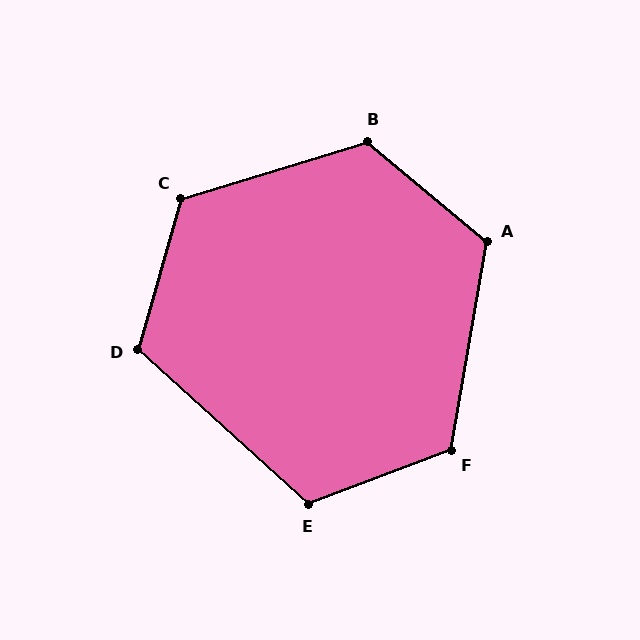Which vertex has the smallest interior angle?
D, at approximately 116 degrees.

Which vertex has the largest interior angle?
B, at approximately 123 degrees.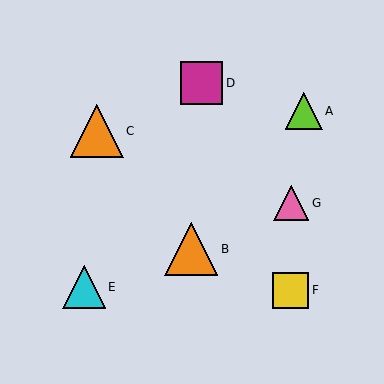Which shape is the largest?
The orange triangle (labeled B) is the largest.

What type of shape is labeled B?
Shape B is an orange triangle.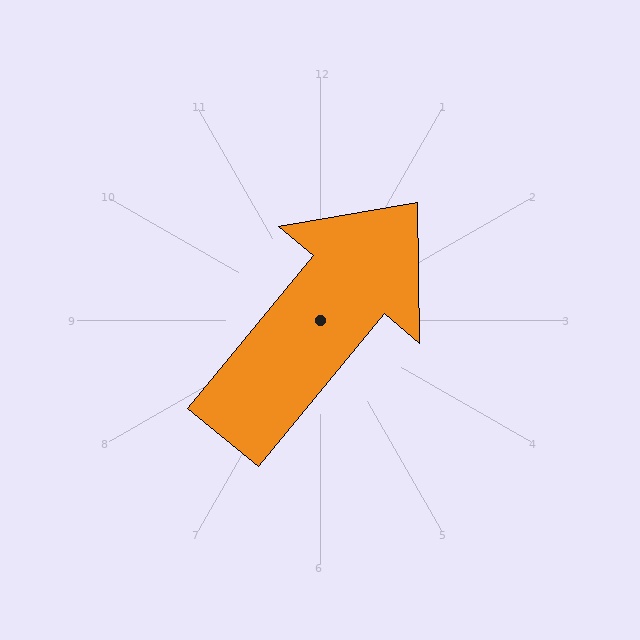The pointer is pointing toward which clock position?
Roughly 1 o'clock.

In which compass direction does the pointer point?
Northeast.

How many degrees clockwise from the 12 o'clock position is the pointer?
Approximately 40 degrees.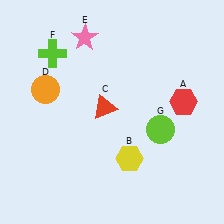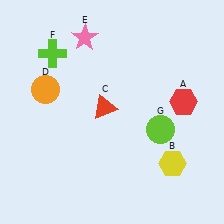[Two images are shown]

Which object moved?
The yellow hexagon (B) moved right.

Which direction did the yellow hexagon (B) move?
The yellow hexagon (B) moved right.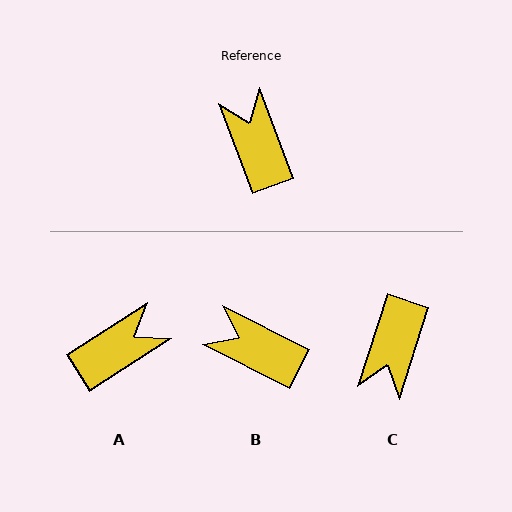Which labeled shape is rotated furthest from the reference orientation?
C, about 141 degrees away.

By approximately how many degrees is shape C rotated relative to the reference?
Approximately 141 degrees counter-clockwise.